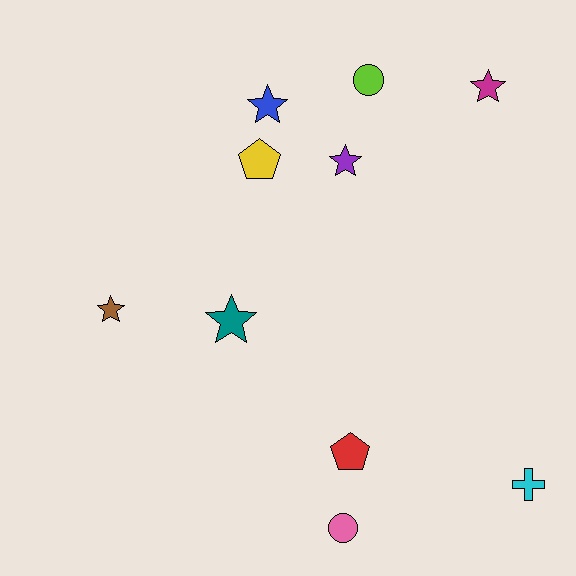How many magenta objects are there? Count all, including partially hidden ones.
There is 1 magenta object.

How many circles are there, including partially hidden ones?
There are 2 circles.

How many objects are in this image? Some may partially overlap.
There are 10 objects.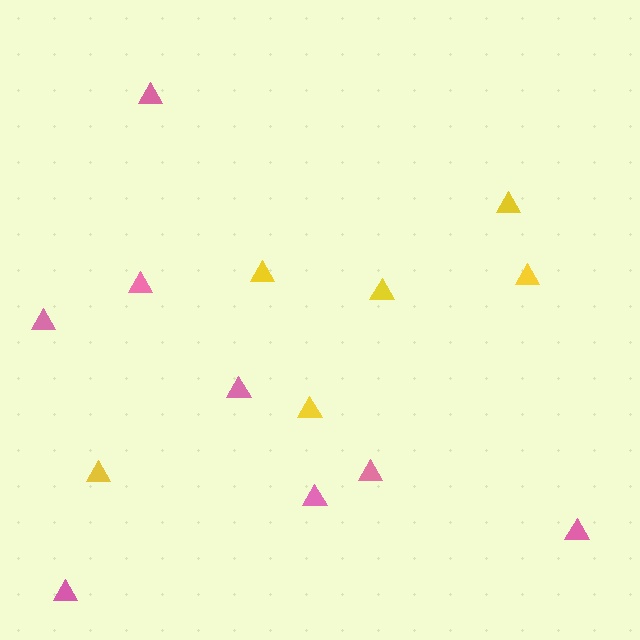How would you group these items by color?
There are 2 groups: one group of pink triangles (8) and one group of yellow triangles (6).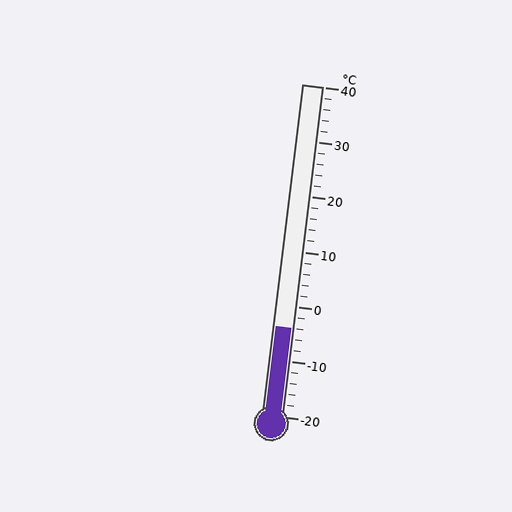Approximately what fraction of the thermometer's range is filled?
The thermometer is filled to approximately 25% of its range.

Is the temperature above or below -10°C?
The temperature is above -10°C.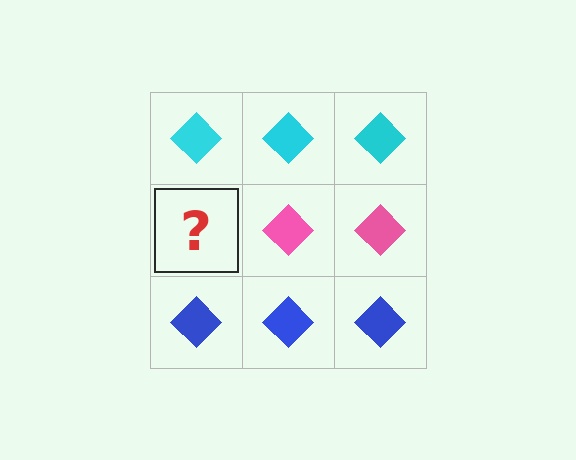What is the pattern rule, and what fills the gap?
The rule is that each row has a consistent color. The gap should be filled with a pink diamond.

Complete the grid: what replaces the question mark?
The question mark should be replaced with a pink diamond.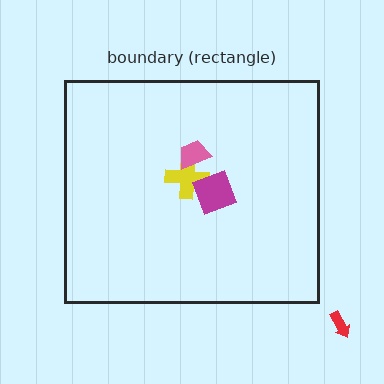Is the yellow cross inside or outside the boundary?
Inside.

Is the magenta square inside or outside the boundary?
Inside.